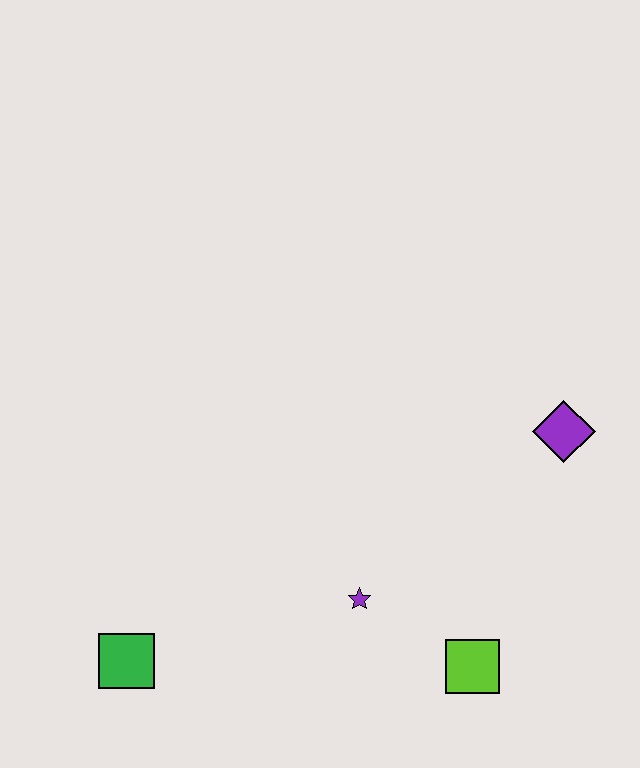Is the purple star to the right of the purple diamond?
No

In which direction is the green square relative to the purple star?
The green square is to the left of the purple star.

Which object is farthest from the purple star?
The purple diamond is farthest from the purple star.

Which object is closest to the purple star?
The lime square is closest to the purple star.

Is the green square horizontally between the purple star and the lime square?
No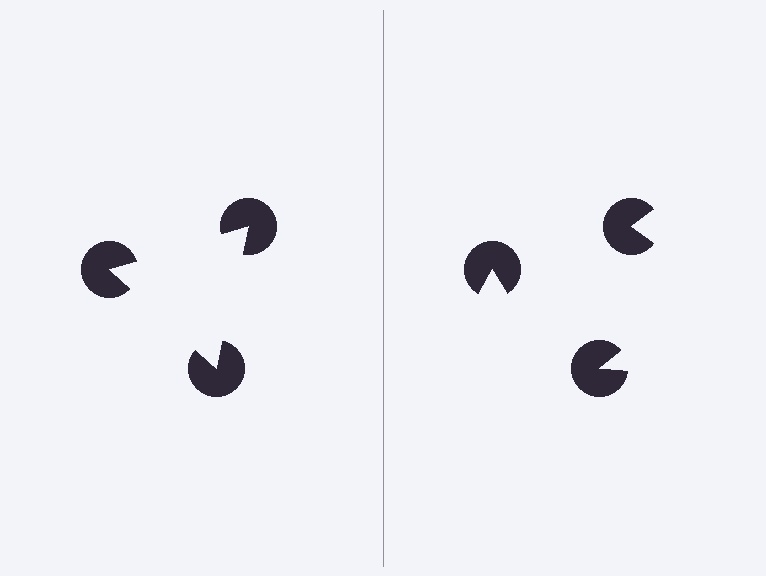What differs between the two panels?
The pac-man discs are positioned identically on both sides; only the wedge orientations differ. On the left they align to a triangle; on the right they are misaligned.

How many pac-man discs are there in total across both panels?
6 — 3 on each side.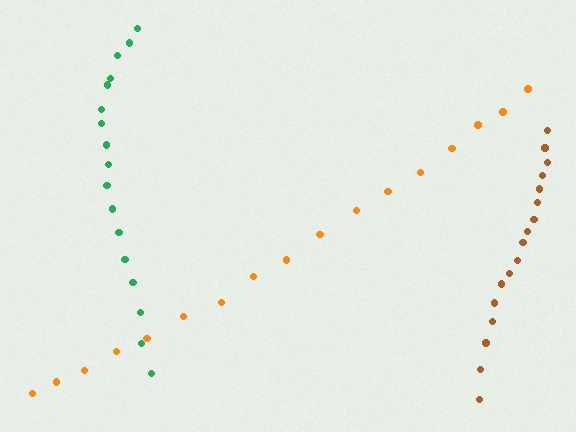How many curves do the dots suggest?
There are 3 distinct paths.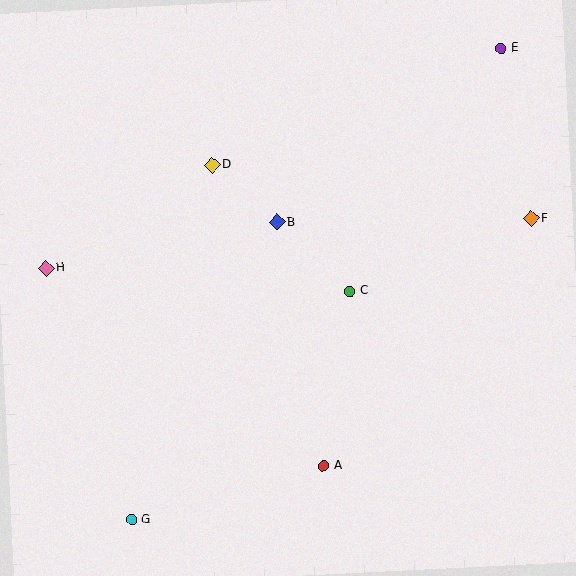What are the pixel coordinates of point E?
Point E is at (501, 48).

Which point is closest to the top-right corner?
Point E is closest to the top-right corner.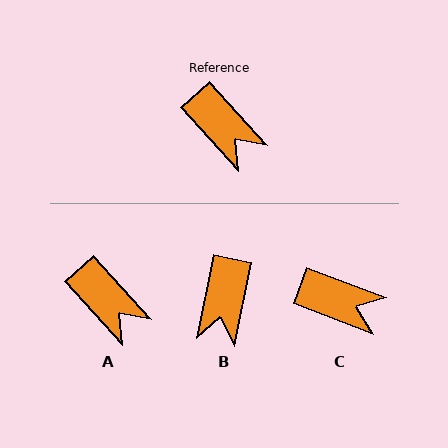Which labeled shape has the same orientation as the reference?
A.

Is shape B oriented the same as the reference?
No, it is off by about 53 degrees.